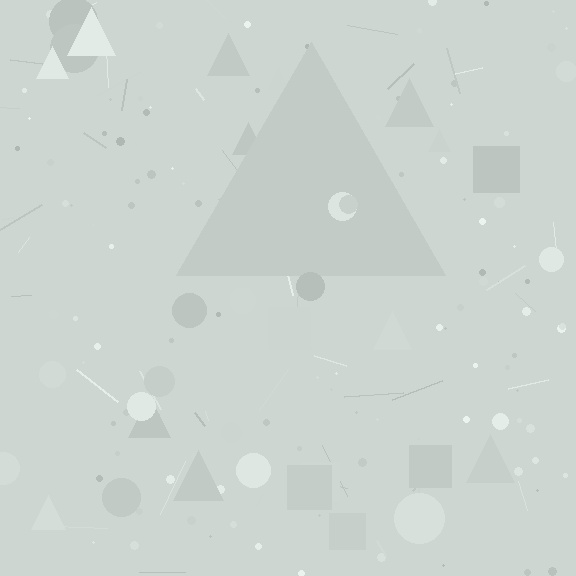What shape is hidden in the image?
A triangle is hidden in the image.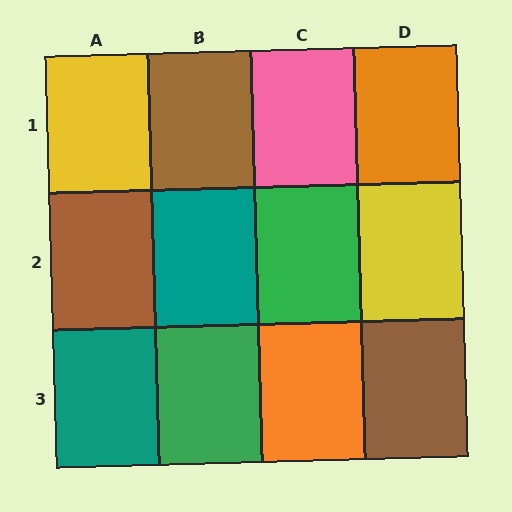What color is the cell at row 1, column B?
Brown.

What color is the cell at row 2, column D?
Yellow.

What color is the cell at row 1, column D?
Orange.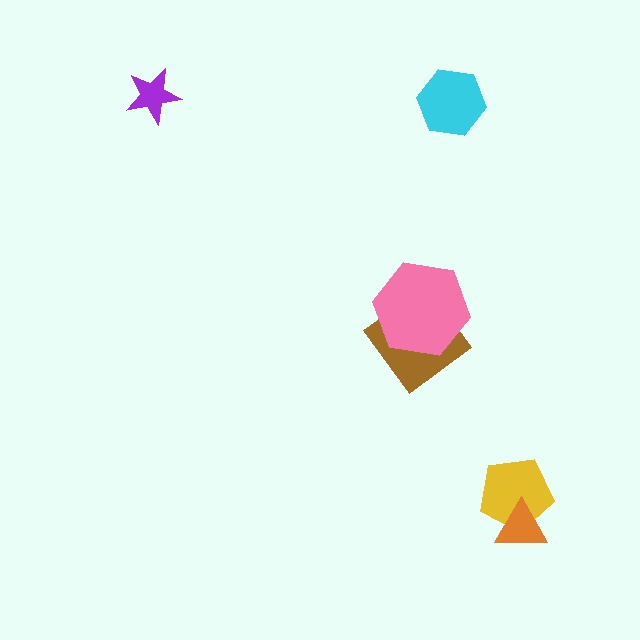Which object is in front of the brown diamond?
The pink hexagon is in front of the brown diamond.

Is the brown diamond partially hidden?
Yes, it is partially covered by another shape.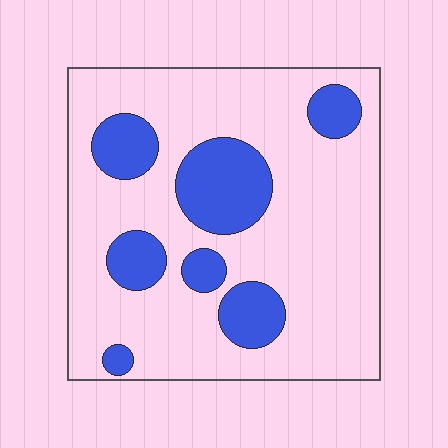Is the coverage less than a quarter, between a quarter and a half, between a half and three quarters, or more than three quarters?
Less than a quarter.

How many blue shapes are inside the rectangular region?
7.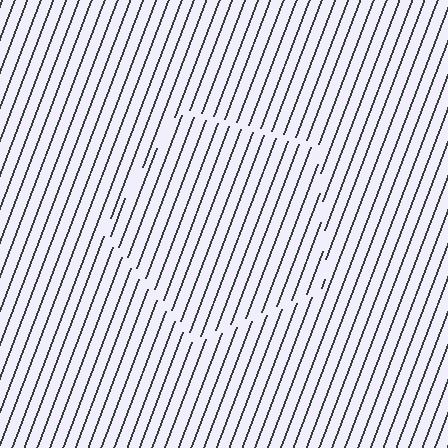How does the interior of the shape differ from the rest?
The interior of the shape contains the same grating, shifted by half a period — the contour is defined by the phase discontinuity where line-ends from the inner and outer gratings abut.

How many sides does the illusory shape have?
5 sides — the line-ends trace a pentagon.